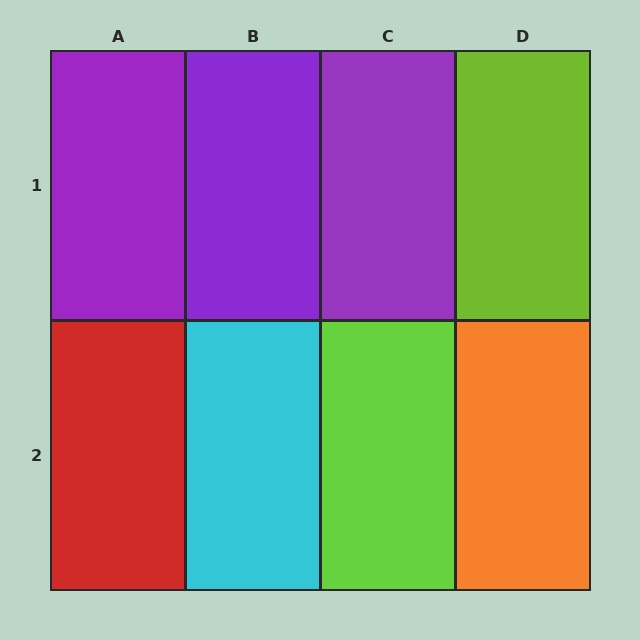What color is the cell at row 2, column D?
Orange.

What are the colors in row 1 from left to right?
Purple, purple, purple, lime.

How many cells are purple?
3 cells are purple.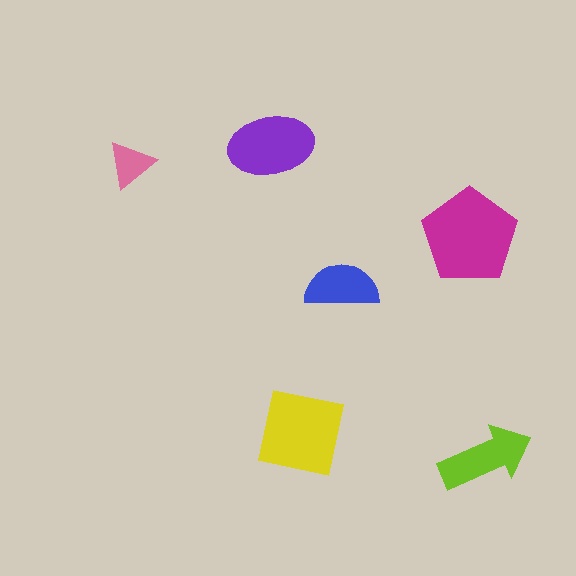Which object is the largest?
The magenta pentagon.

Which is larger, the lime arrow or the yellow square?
The yellow square.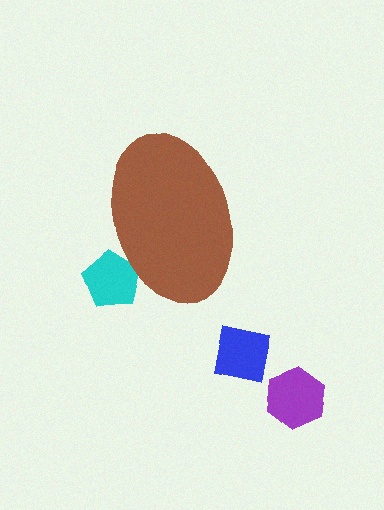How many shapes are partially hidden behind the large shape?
1 shape is partially hidden.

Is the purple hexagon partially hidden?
No, the purple hexagon is fully visible.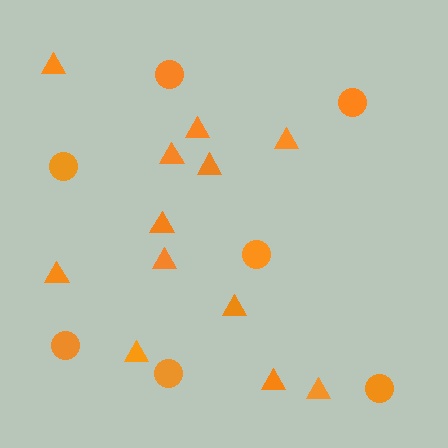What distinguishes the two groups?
There are 2 groups: one group of circles (7) and one group of triangles (12).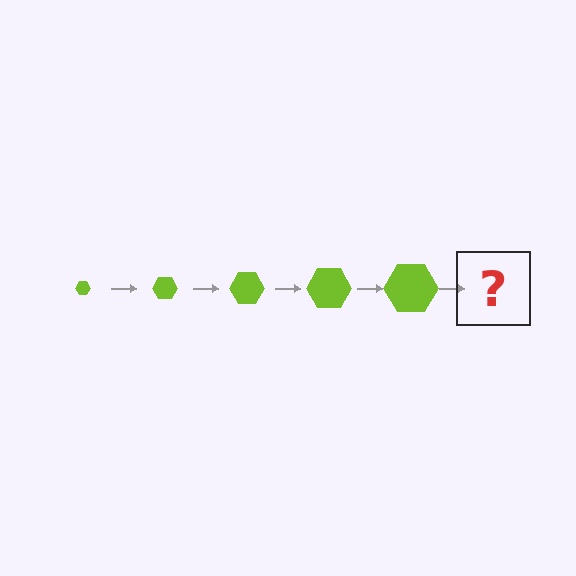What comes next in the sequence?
The next element should be a lime hexagon, larger than the previous one.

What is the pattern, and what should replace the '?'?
The pattern is that the hexagon gets progressively larger each step. The '?' should be a lime hexagon, larger than the previous one.